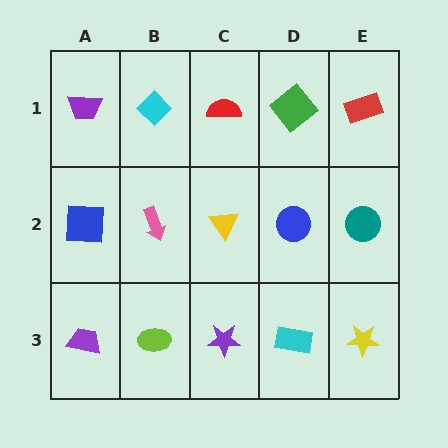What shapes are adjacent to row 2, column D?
A green diamond (row 1, column D), a cyan rectangle (row 3, column D), a yellow triangle (row 2, column C), a teal circle (row 2, column E).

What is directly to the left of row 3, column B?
A purple trapezoid.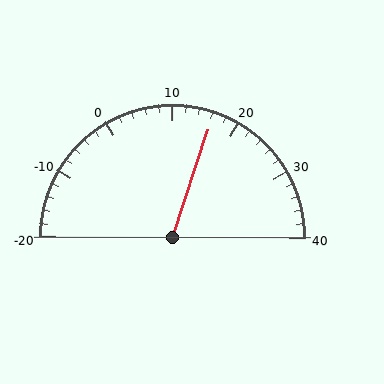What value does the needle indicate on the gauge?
The needle indicates approximately 16.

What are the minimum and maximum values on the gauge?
The gauge ranges from -20 to 40.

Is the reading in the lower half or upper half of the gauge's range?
The reading is in the upper half of the range (-20 to 40).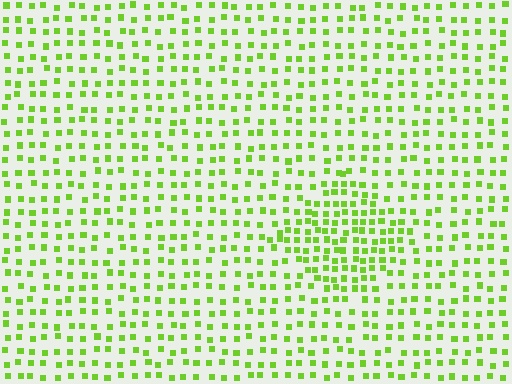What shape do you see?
I see a diamond.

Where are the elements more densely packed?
The elements are more densely packed inside the diamond boundary.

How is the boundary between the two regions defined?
The boundary is defined by a change in element density (approximately 1.8x ratio). All elements are the same color, size, and shape.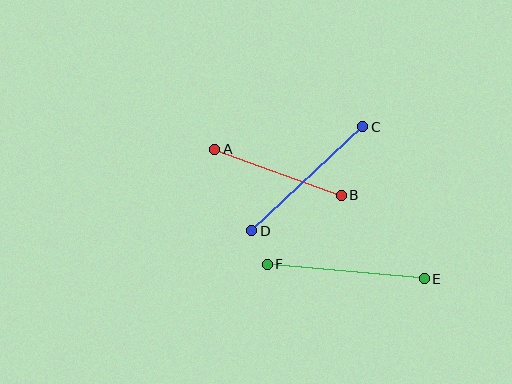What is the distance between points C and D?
The distance is approximately 152 pixels.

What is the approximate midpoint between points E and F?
The midpoint is at approximately (346, 272) pixels.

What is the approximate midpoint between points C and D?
The midpoint is at approximately (307, 179) pixels.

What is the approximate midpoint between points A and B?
The midpoint is at approximately (278, 172) pixels.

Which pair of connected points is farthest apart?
Points E and F are farthest apart.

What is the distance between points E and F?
The distance is approximately 158 pixels.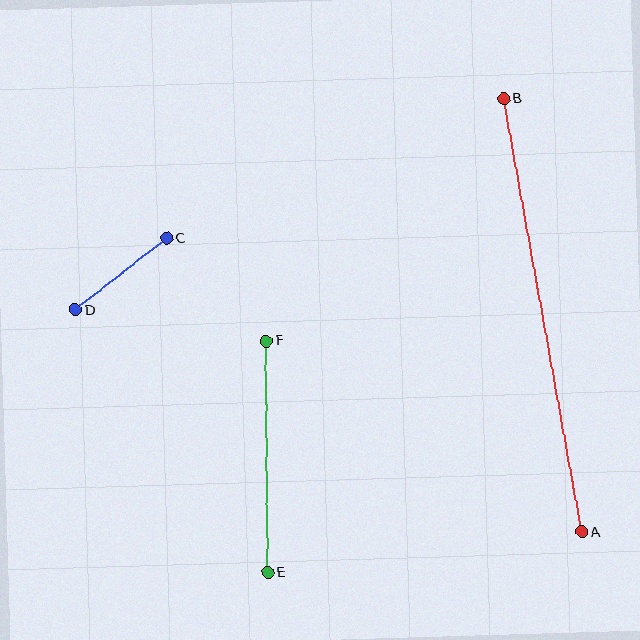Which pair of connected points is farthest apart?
Points A and B are farthest apart.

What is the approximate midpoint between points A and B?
The midpoint is at approximately (543, 315) pixels.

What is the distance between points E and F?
The distance is approximately 232 pixels.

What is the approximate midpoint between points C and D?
The midpoint is at approximately (121, 274) pixels.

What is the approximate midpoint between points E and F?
The midpoint is at approximately (267, 457) pixels.